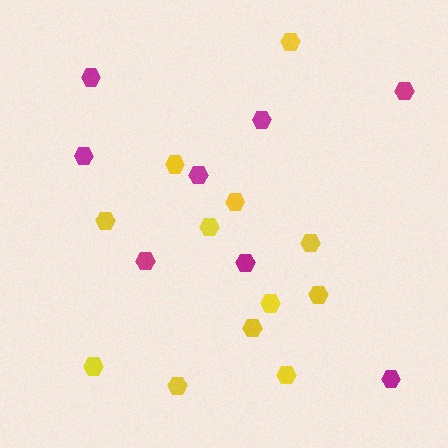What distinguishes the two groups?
There are 2 groups: one group of magenta hexagons (8) and one group of yellow hexagons (12).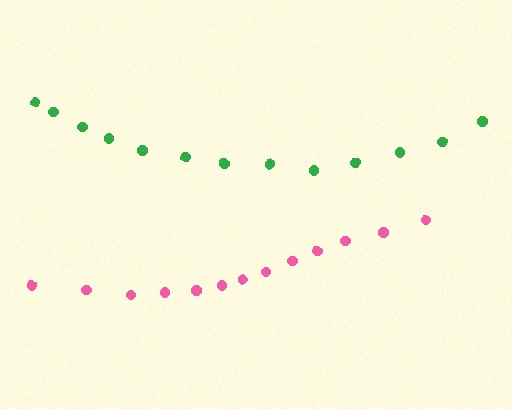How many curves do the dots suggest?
There are 2 distinct paths.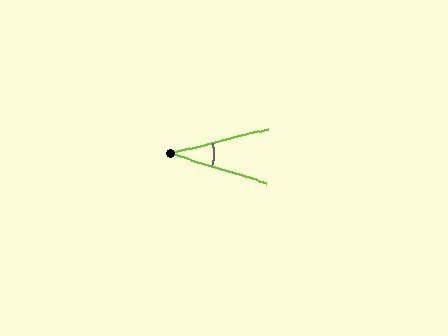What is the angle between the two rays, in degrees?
Approximately 31 degrees.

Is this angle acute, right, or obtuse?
It is acute.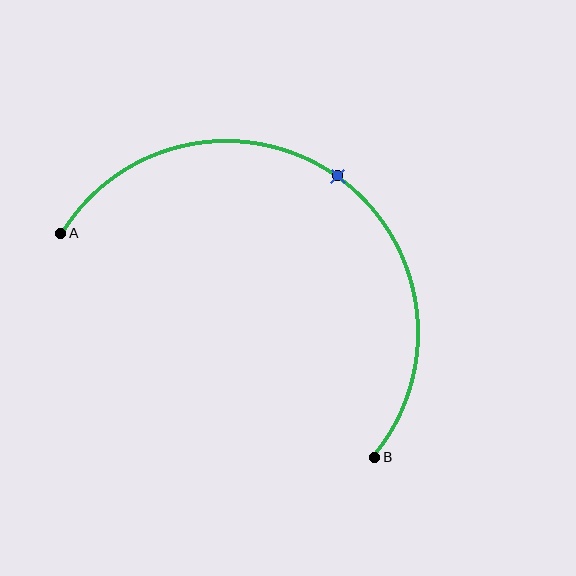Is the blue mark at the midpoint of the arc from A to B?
Yes. The blue mark lies on the arc at equal arc-length from both A and B — it is the arc midpoint.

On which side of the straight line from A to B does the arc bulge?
The arc bulges above and to the right of the straight line connecting A and B.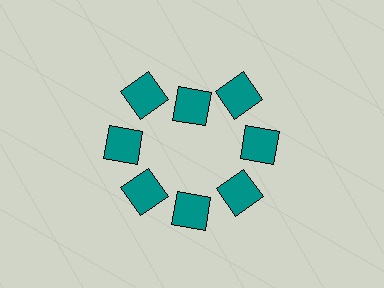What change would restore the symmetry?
The symmetry would be restored by moving it outward, back onto the ring so that all 8 diamonds sit at equal angles and equal distance from the center.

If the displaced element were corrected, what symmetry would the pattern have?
It would have 8-fold rotational symmetry — the pattern would map onto itself every 45 degrees.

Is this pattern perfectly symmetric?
No. The 8 teal diamonds are arranged in a ring, but one element near the 12 o'clock position is pulled inward toward the center, breaking the 8-fold rotational symmetry.